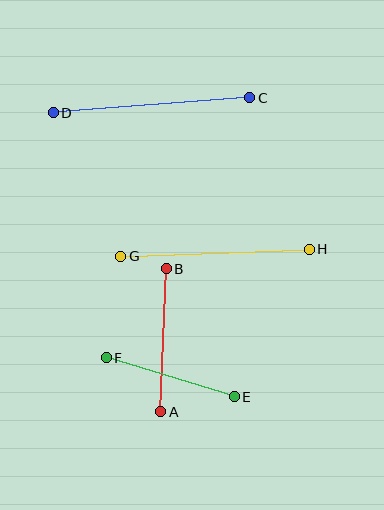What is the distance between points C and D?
The distance is approximately 197 pixels.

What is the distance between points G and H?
The distance is approximately 189 pixels.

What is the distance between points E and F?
The distance is approximately 134 pixels.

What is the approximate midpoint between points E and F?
The midpoint is at approximately (170, 377) pixels.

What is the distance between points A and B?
The distance is approximately 143 pixels.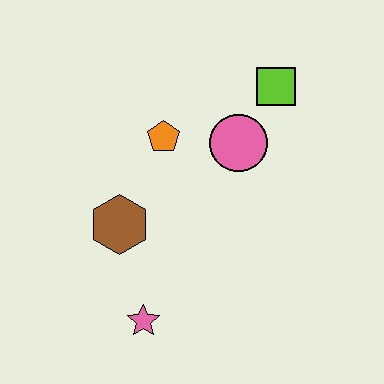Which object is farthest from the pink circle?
The pink star is farthest from the pink circle.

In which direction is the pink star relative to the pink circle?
The pink star is below the pink circle.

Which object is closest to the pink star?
The brown hexagon is closest to the pink star.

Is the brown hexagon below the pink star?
No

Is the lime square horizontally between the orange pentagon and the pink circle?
No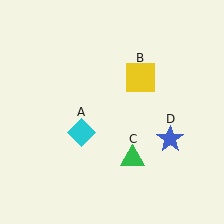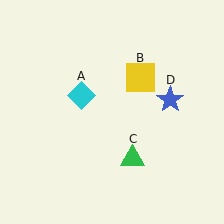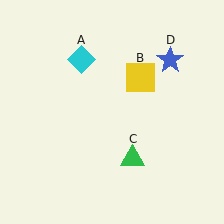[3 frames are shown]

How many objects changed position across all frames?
2 objects changed position: cyan diamond (object A), blue star (object D).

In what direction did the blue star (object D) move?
The blue star (object D) moved up.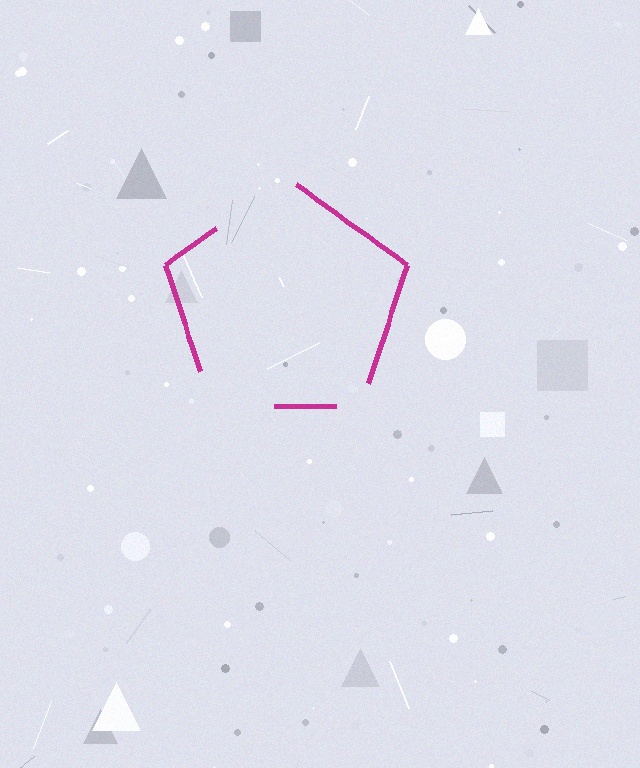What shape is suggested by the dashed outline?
The dashed outline suggests a pentagon.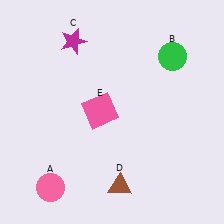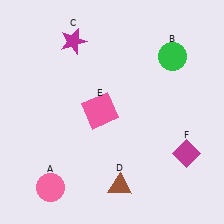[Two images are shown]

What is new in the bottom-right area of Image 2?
A magenta diamond (F) was added in the bottom-right area of Image 2.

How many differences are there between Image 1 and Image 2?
There is 1 difference between the two images.